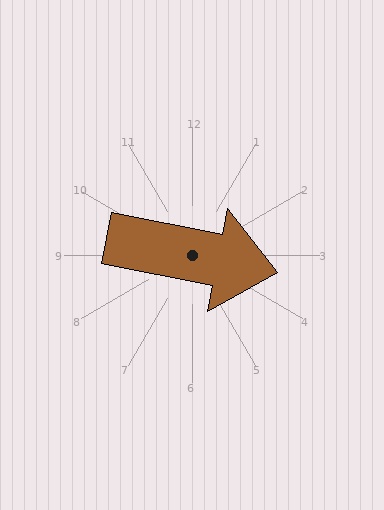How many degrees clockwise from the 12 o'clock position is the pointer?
Approximately 101 degrees.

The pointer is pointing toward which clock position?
Roughly 3 o'clock.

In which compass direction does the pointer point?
East.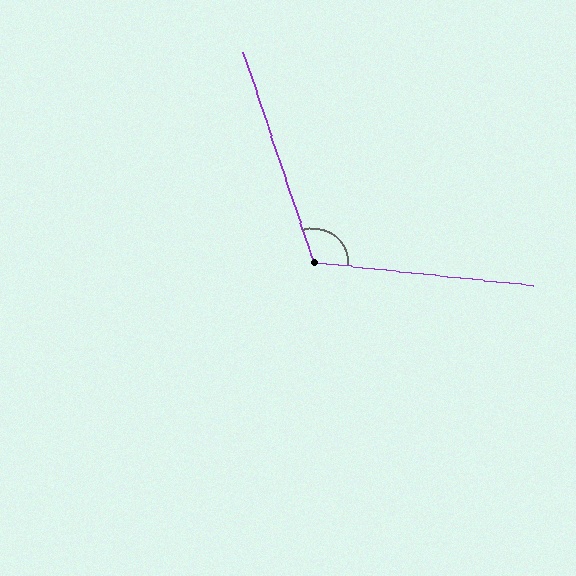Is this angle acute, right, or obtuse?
It is obtuse.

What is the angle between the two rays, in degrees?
Approximately 115 degrees.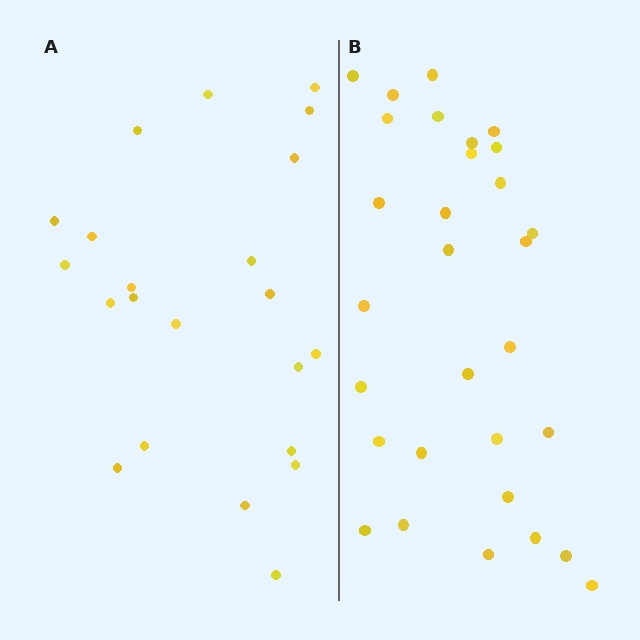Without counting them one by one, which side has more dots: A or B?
Region B (the right region) has more dots.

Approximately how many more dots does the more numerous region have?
Region B has roughly 8 or so more dots than region A.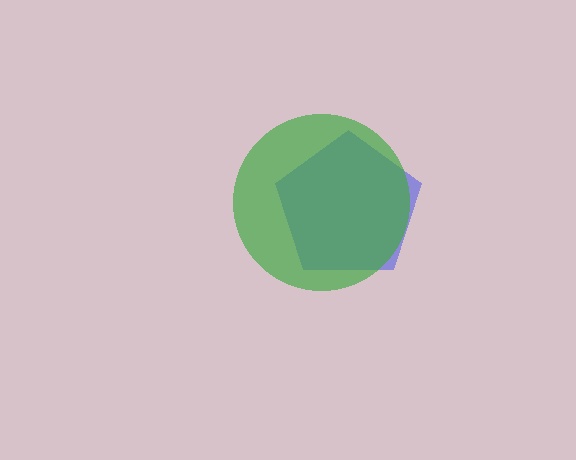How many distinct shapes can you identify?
There are 2 distinct shapes: a blue pentagon, a green circle.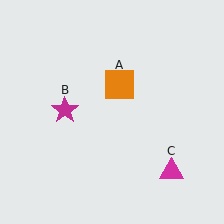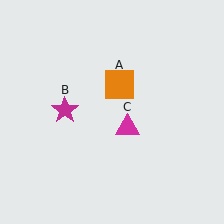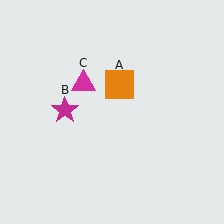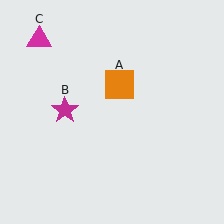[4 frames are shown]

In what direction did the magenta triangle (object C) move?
The magenta triangle (object C) moved up and to the left.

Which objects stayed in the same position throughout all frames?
Orange square (object A) and magenta star (object B) remained stationary.